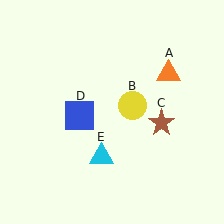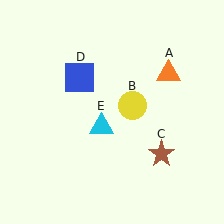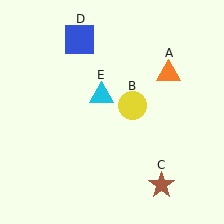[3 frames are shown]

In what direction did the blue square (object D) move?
The blue square (object D) moved up.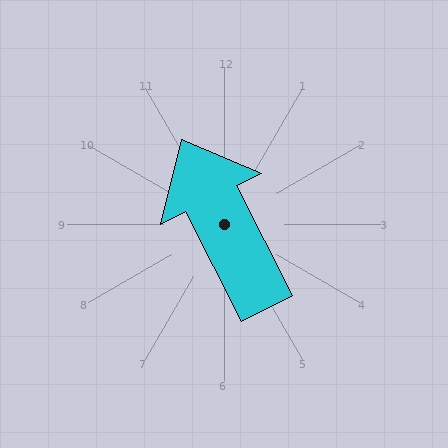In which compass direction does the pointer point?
Northwest.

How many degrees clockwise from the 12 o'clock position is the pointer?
Approximately 333 degrees.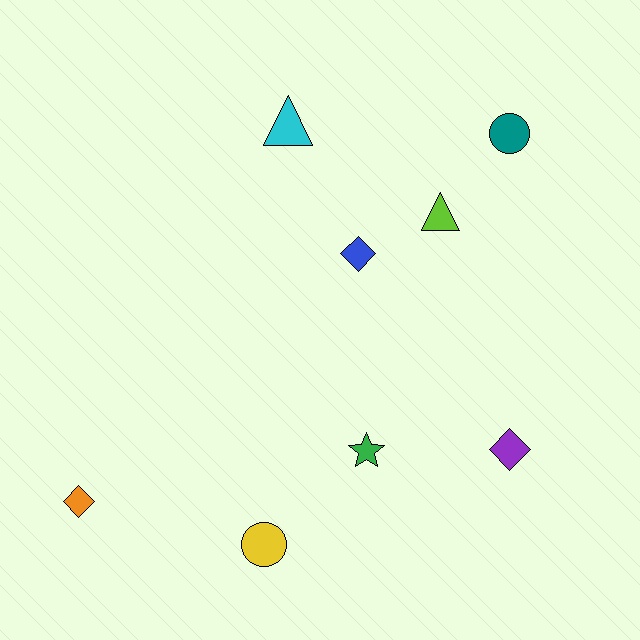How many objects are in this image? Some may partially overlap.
There are 8 objects.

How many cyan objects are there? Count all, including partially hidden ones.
There is 1 cyan object.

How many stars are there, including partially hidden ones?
There is 1 star.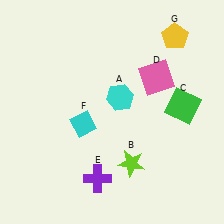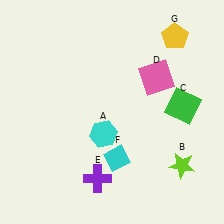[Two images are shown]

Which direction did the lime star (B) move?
The lime star (B) moved right.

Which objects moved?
The objects that moved are: the cyan hexagon (A), the lime star (B), the cyan diamond (F).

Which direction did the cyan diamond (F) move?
The cyan diamond (F) moved down.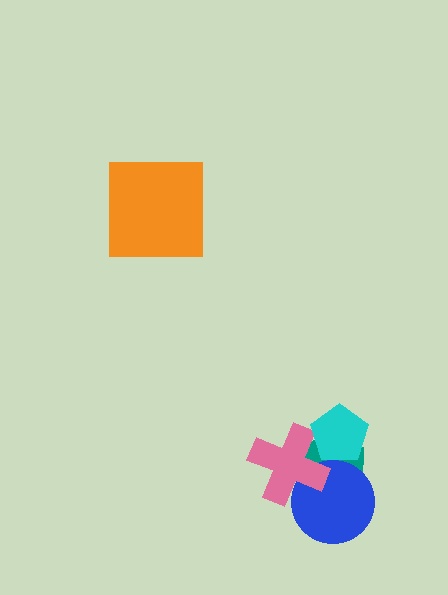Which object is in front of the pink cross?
The cyan pentagon is in front of the pink cross.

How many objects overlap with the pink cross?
3 objects overlap with the pink cross.